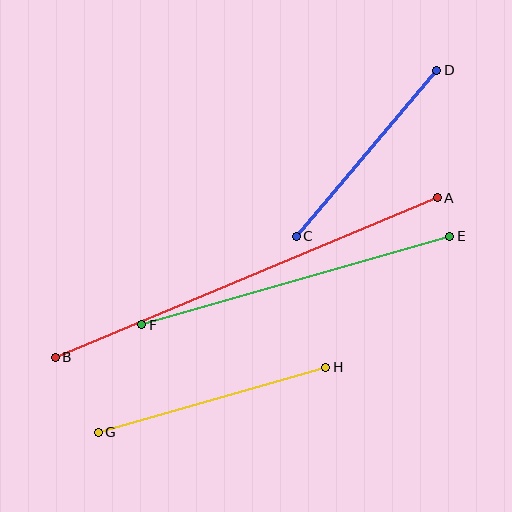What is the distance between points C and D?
The distance is approximately 217 pixels.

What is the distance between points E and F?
The distance is approximately 321 pixels.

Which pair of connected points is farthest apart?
Points A and B are farthest apart.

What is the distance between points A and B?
The distance is approximately 414 pixels.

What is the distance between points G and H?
The distance is approximately 237 pixels.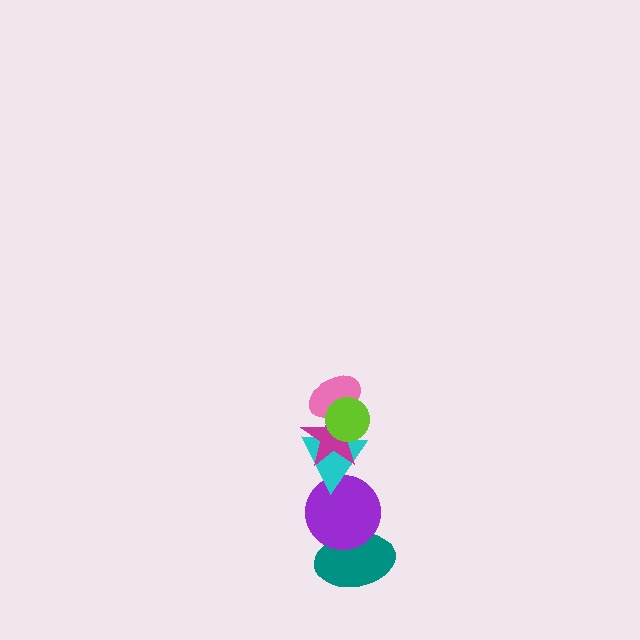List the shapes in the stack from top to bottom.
From top to bottom: the lime circle, the pink ellipse, the magenta star, the cyan triangle, the purple circle, the teal ellipse.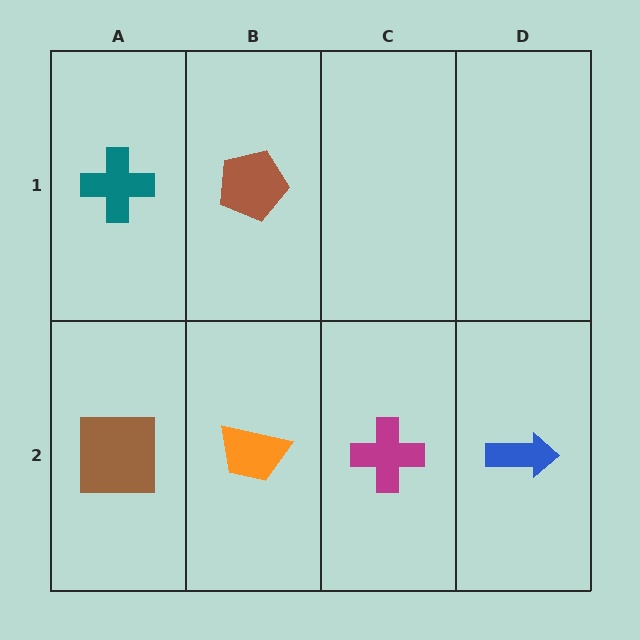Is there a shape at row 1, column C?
No, that cell is empty.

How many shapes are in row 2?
4 shapes.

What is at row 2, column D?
A blue arrow.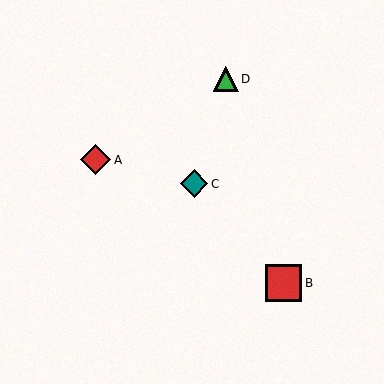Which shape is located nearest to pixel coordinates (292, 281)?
The red square (labeled B) at (284, 283) is nearest to that location.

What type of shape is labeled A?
Shape A is a red diamond.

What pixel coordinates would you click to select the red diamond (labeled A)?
Click at (96, 160) to select the red diamond A.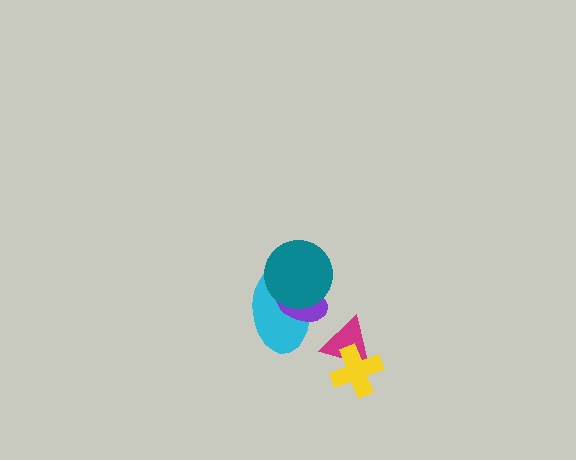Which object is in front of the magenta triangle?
The yellow cross is in front of the magenta triangle.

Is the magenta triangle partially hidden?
Yes, it is partially covered by another shape.